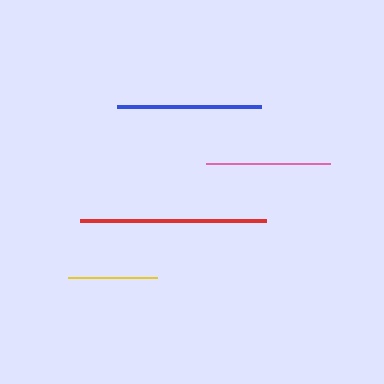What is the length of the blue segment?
The blue segment is approximately 144 pixels long.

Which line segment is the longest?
The red line is the longest at approximately 186 pixels.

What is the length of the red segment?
The red segment is approximately 186 pixels long.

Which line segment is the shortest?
The yellow line is the shortest at approximately 89 pixels.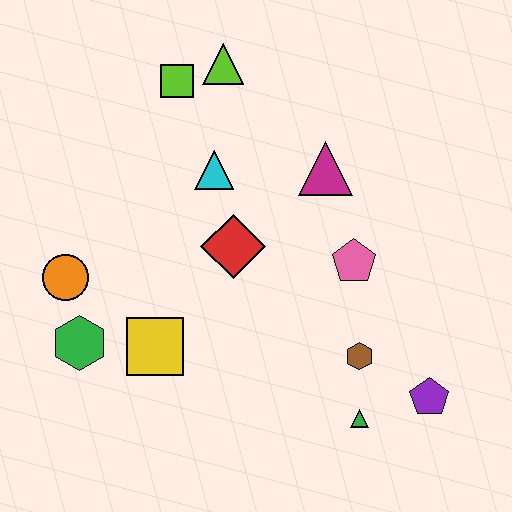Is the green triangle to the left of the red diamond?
No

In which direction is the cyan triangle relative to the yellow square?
The cyan triangle is above the yellow square.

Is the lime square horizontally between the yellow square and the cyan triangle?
Yes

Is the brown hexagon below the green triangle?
No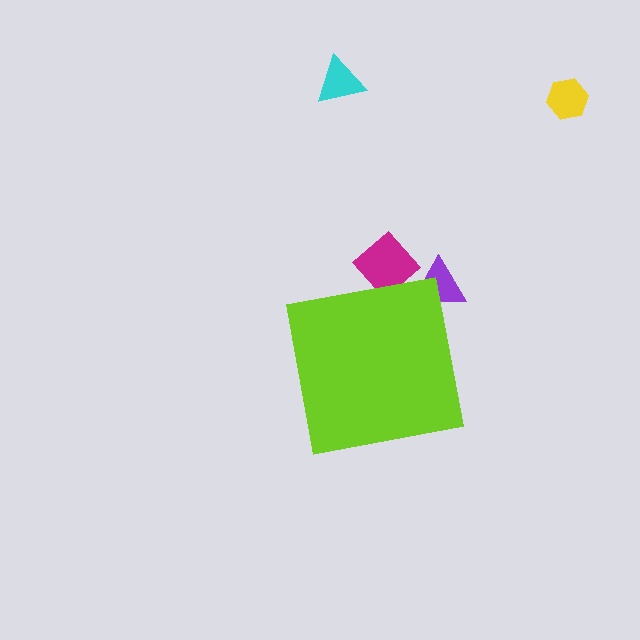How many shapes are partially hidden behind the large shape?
2 shapes are partially hidden.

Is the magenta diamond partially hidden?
Yes, the magenta diamond is partially hidden behind the lime square.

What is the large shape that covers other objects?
A lime square.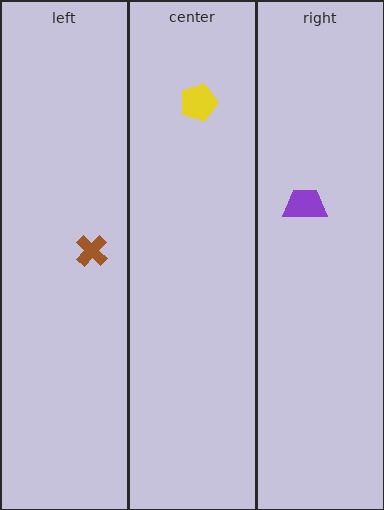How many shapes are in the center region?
1.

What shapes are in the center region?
The yellow pentagon.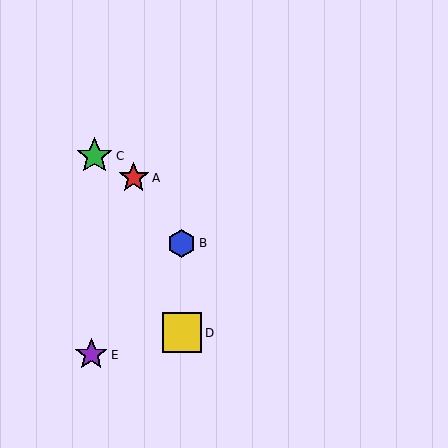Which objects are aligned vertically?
Objects B, D are aligned vertically.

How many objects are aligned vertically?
2 objects (B, D) are aligned vertically.